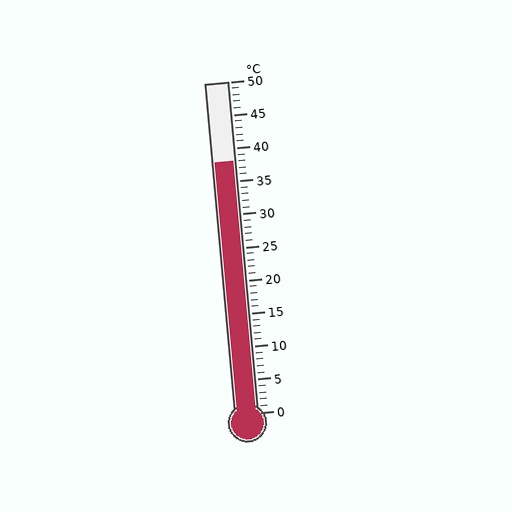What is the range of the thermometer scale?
The thermometer scale ranges from 0°C to 50°C.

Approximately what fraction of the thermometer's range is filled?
The thermometer is filled to approximately 75% of its range.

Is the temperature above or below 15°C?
The temperature is above 15°C.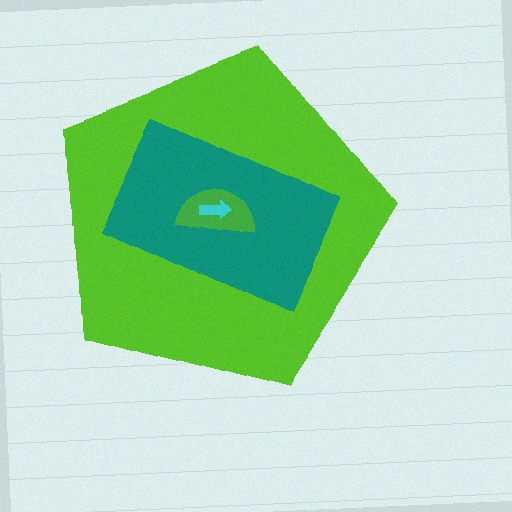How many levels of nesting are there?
4.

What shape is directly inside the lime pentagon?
The teal rectangle.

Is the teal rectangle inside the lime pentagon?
Yes.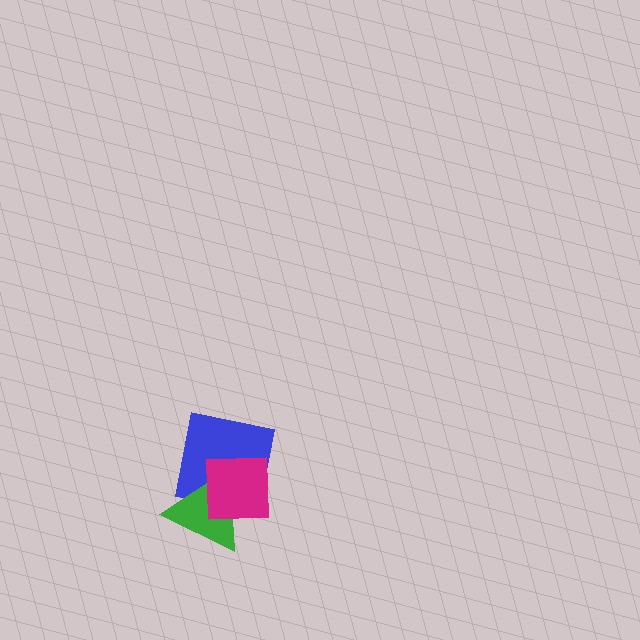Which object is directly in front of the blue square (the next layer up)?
The green triangle is directly in front of the blue square.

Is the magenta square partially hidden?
No, no other shape covers it.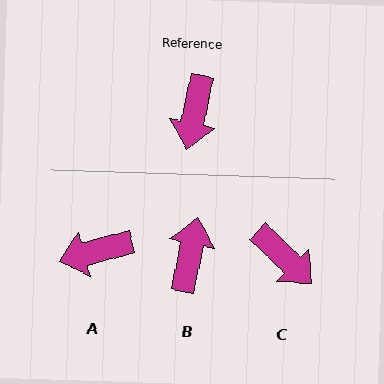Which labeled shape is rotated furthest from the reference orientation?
B, about 179 degrees away.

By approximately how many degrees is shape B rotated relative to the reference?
Approximately 179 degrees counter-clockwise.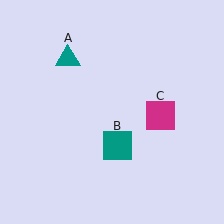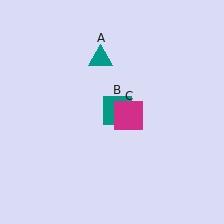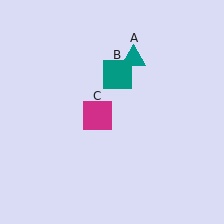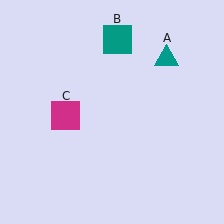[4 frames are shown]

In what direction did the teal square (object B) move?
The teal square (object B) moved up.